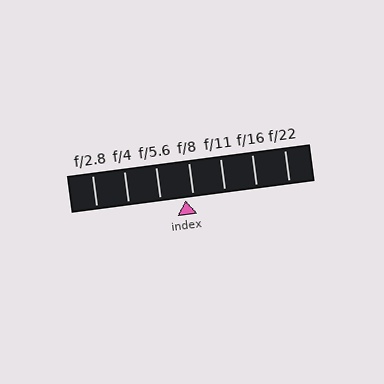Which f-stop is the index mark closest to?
The index mark is closest to f/8.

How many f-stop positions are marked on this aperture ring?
There are 7 f-stop positions marked.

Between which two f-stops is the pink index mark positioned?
The index mark is between f/5.6 and f/8.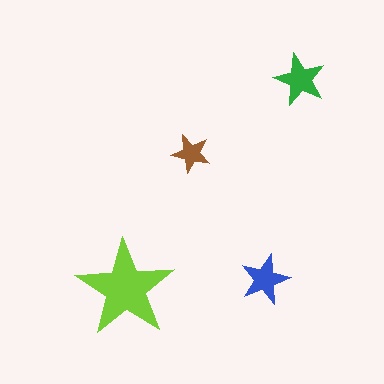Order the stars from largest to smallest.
the lime one, the green one, the blue one, the brown one.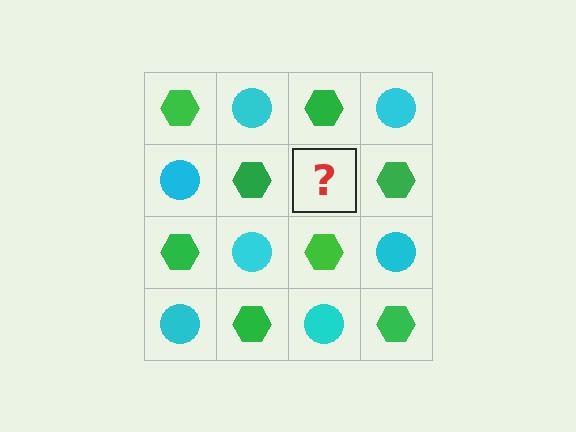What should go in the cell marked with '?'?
The missing cell should contain a cyan circle.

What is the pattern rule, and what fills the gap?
The rule is that it alternates green hexagon and cyan circle in a checkerboard pattern. The gap should be filled with a cyan circle.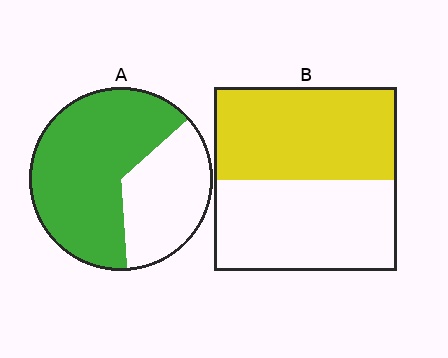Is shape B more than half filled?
Roughly half.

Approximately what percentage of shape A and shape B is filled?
A is approximately 65% and B is approximately 50%.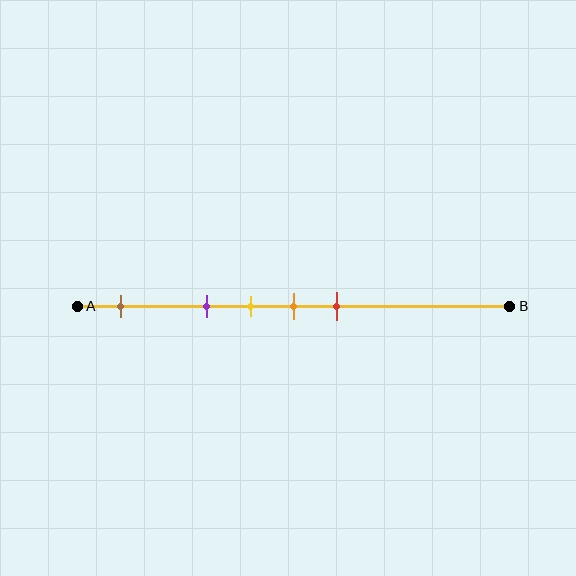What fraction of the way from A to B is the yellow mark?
The yellow mark is approximately 40% (0.4) of the way from A to B.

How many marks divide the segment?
There are 5 marks dividing the segment.